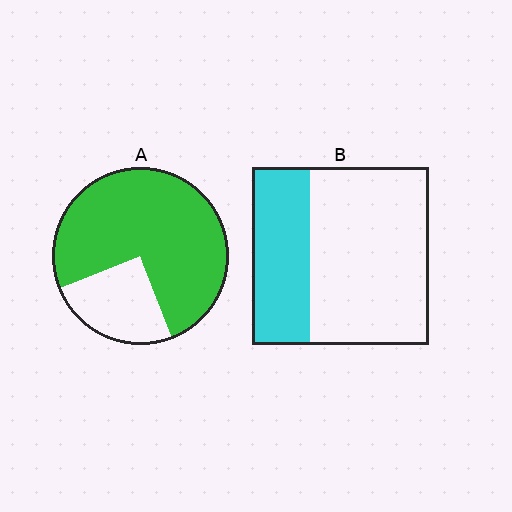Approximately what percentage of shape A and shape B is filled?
A is approximately 75% and B is approximately 35%.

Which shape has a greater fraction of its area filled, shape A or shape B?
Shape A.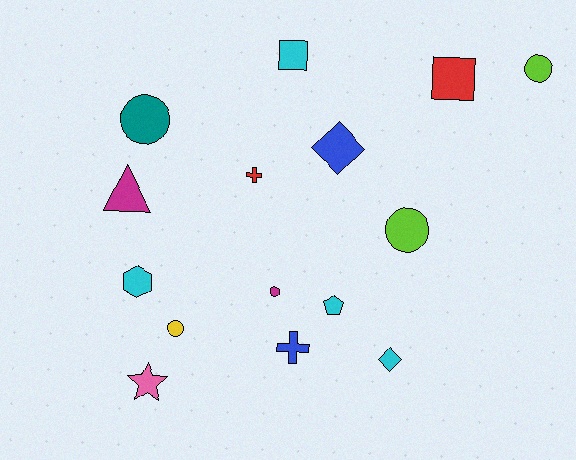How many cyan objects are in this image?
There are 4 cyan objects.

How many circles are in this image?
There are 4 circles.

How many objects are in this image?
There are 15 objects.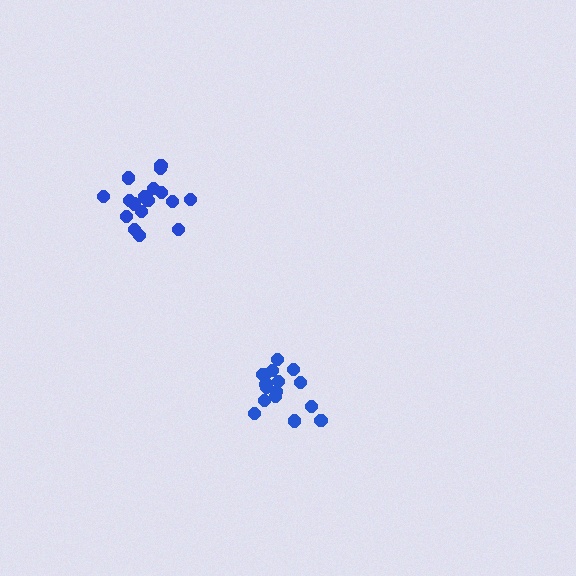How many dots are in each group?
Group 1: 18 dots, Group 2: 17 dots (35 total).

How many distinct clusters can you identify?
There are 2 distinct clusters.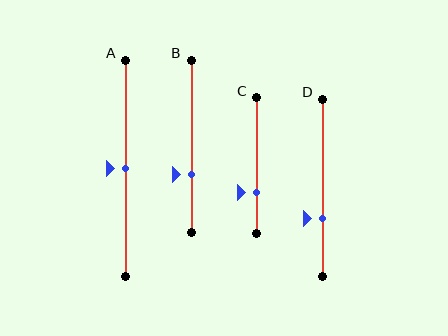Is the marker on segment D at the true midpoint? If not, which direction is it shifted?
No, the marker on segment D is shifted downward by about 17% of the segment length.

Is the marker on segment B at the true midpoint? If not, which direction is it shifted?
No, the marker on segment B is shifted downward by about 16% of the segment length.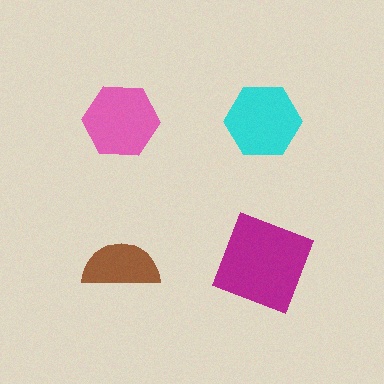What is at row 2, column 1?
A brown semicircle.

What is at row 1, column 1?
A pink hexagon.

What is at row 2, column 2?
A magenta square.